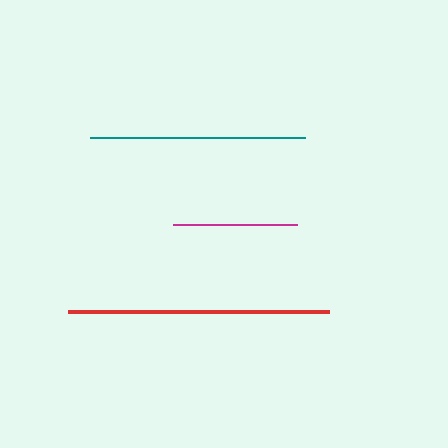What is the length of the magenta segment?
The magenta segment is approximately 124 pixels long.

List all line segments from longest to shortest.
From longest to shortest: red, teal, magenta.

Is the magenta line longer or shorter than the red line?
The red line is longer than the magenta line.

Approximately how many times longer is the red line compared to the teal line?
The red line is approximately 1.2 times the length of the teal line.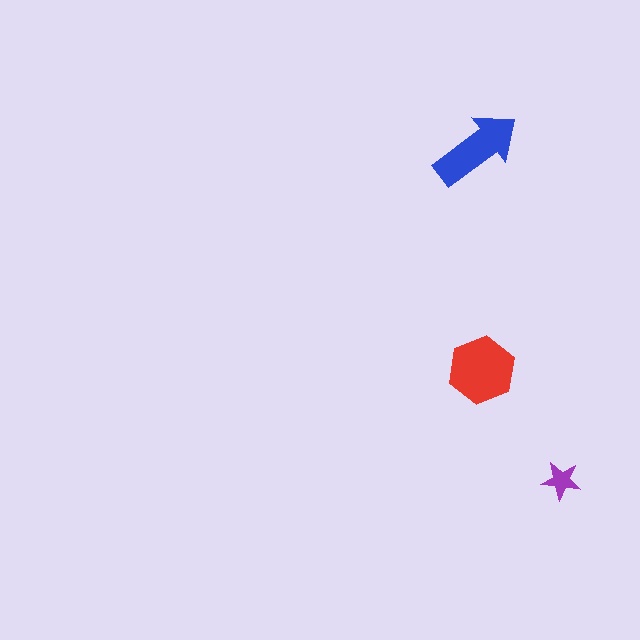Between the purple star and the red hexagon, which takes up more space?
The red hexagon.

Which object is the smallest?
The purple star.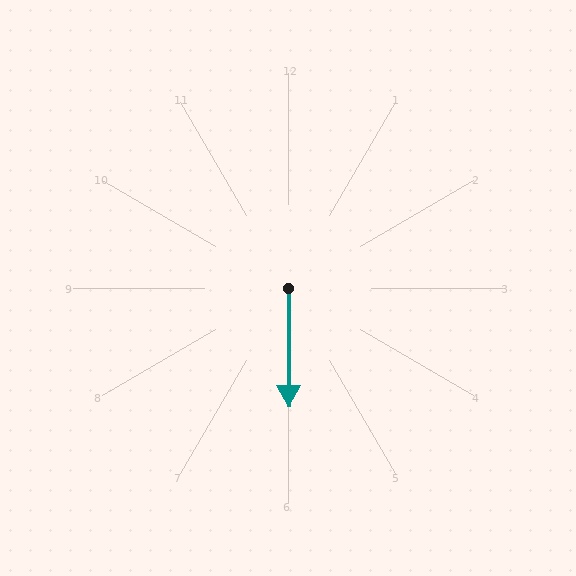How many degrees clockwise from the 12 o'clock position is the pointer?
Approximately 180 degrees.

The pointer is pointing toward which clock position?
Roughly 6 o'clock.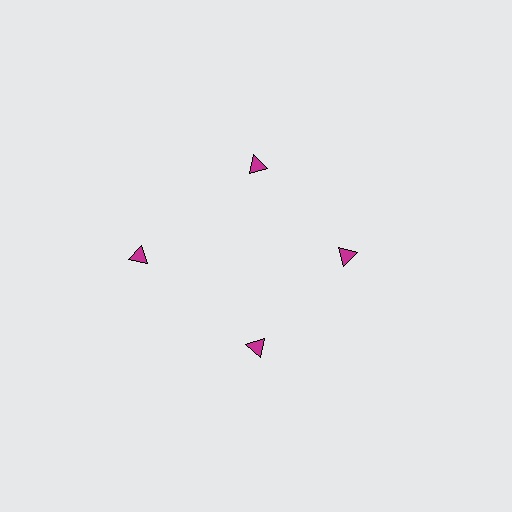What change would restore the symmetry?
The symmetry would be restored by moving it inward, back onto the ring so that all 4 triangles sit at equal angles and equal distance from the center.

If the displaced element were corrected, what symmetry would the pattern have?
It would have 4-fold rotational symmetry — the pattern would map onto itself every 90 degrees.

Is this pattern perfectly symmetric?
No. The 4 magenta triangles are arranged in a ring, but one element near the 9 o'clock position is pushed outward from the center, breaking the 4-fold rotational symmetry.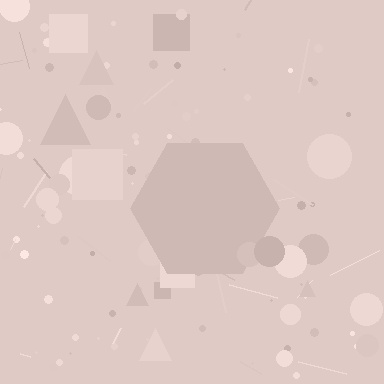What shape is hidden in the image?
A hexagon is hidden in the image.